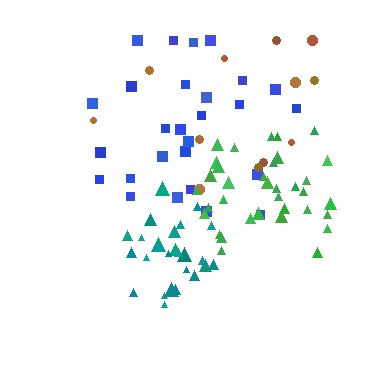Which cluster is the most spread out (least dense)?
Brown.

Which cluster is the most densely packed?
Green.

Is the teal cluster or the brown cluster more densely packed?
Teal.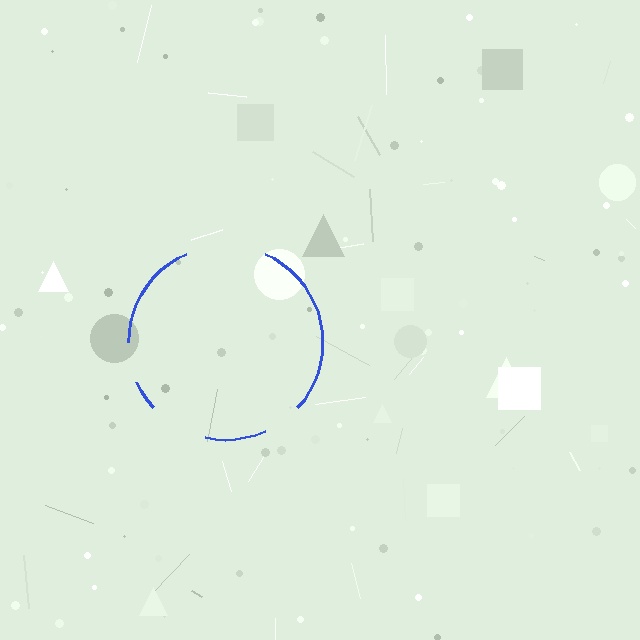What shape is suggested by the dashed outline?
The dashed outline suggests a circle.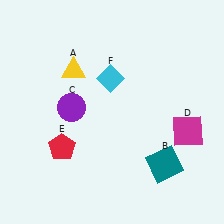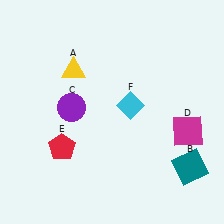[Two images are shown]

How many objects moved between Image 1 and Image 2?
2 objects moved between the two images.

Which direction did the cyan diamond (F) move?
The cyan diamond (F) moved down.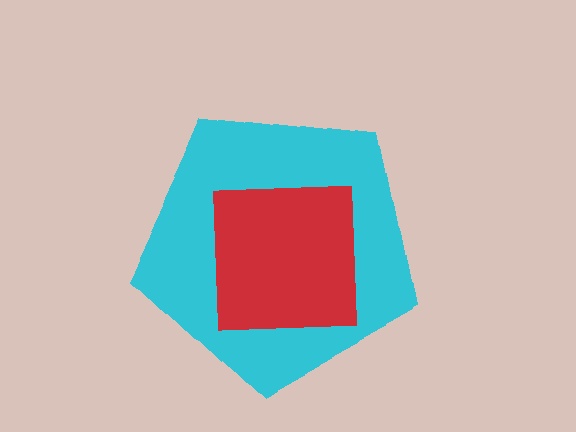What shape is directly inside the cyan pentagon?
The red square.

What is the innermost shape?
The red square.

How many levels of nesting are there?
2.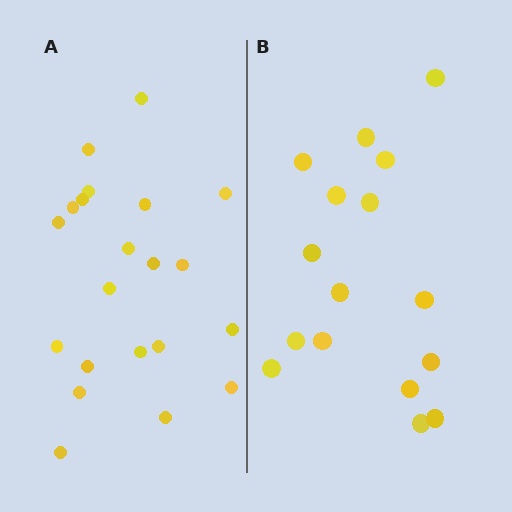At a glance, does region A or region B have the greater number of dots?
Region A (the left region) has more dots.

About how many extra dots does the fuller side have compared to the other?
Region A has about 5 more dots than region B.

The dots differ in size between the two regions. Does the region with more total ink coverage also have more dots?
No. Region B has more total ink coverage because its dots are larger, but region A actually contains more individual dots. Total area can be misleading — the number of items is what matters here.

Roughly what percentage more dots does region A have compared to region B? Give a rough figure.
About 30% more.